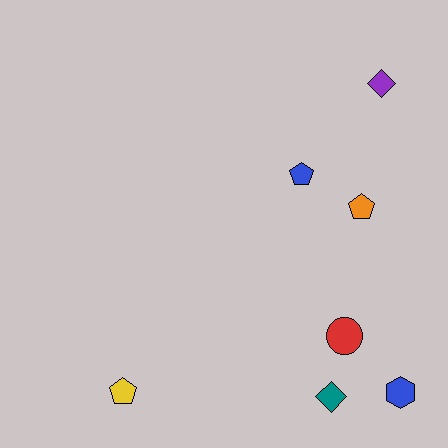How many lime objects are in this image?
There are no lime objects.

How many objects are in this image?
There are 7 objects.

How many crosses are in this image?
There are no crosses.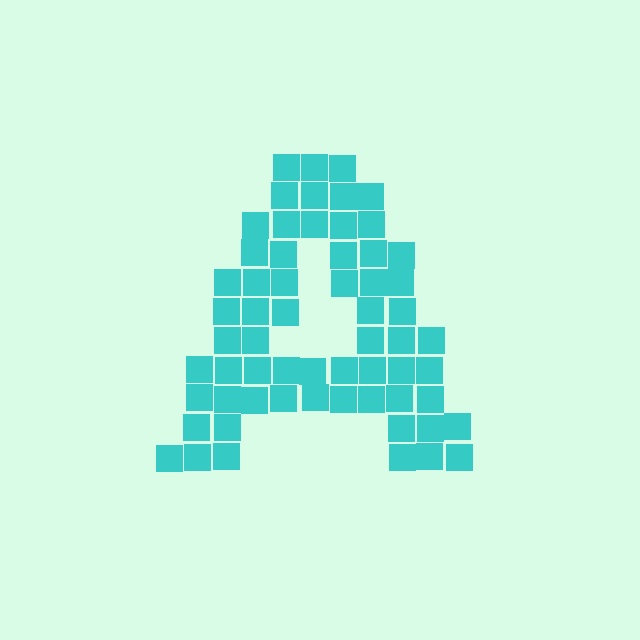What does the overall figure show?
The overall figure shows the letter A.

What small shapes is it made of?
It is made of small squares.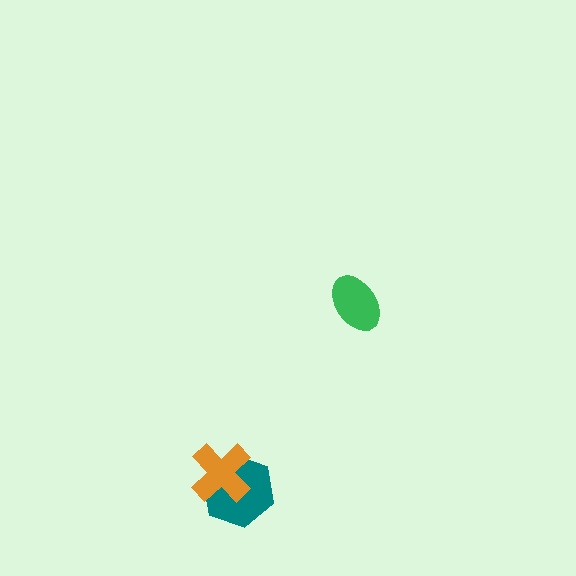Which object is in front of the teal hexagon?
The orange cross is in front of the teal hexagon.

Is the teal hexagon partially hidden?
Yes, it is partially covered by another shape.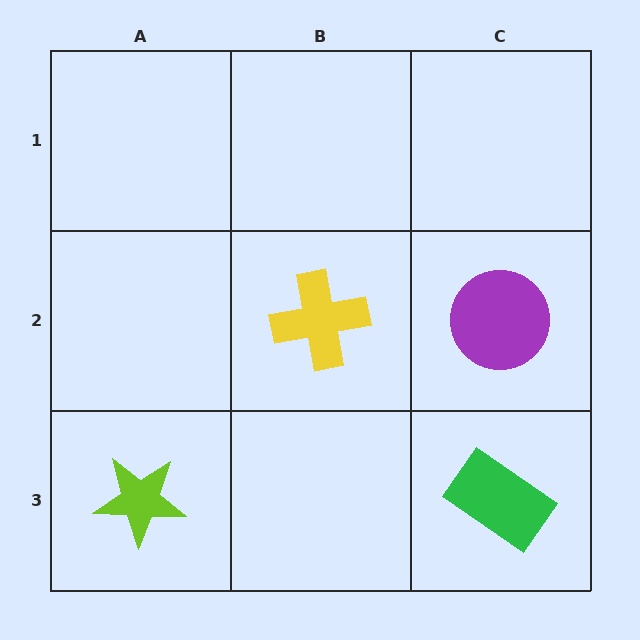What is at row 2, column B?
A yellow cross.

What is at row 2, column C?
A purple circle.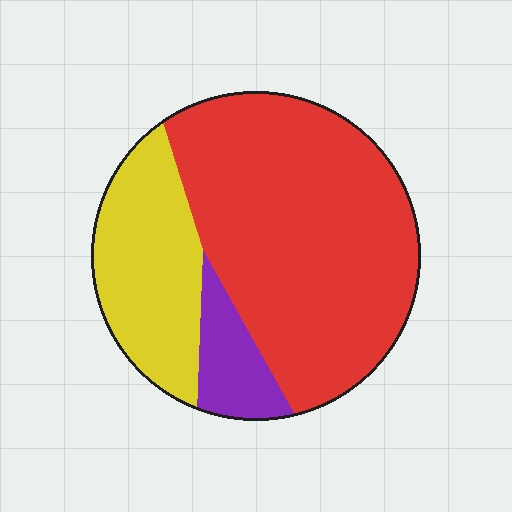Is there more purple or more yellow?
Yellow.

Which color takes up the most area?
Red, at roughly 65%.